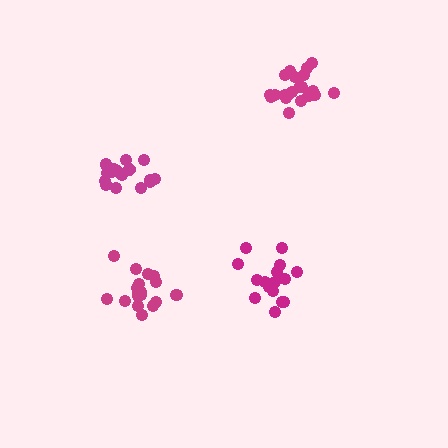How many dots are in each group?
Group 1: 16 dots, Group 2: 19 dots, Group 3: 18 dots, Group 4: 21 dots (74 total).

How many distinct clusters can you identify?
There are 4 distinct clusters.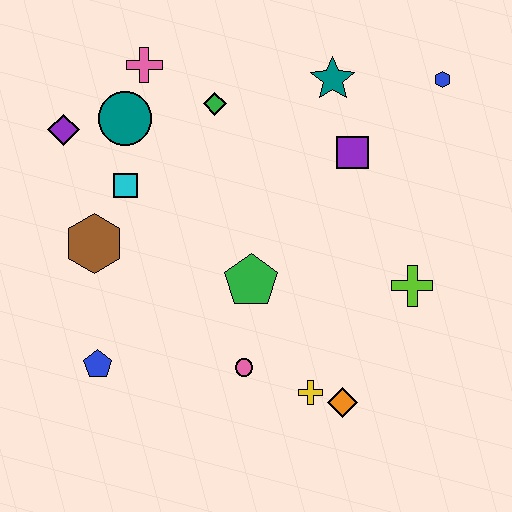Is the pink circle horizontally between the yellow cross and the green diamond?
Yes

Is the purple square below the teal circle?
Yes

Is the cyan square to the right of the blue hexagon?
No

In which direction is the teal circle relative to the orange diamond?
The teal circle is above the orange diamond.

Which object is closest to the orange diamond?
The yellow cross is closest to the orange diamond.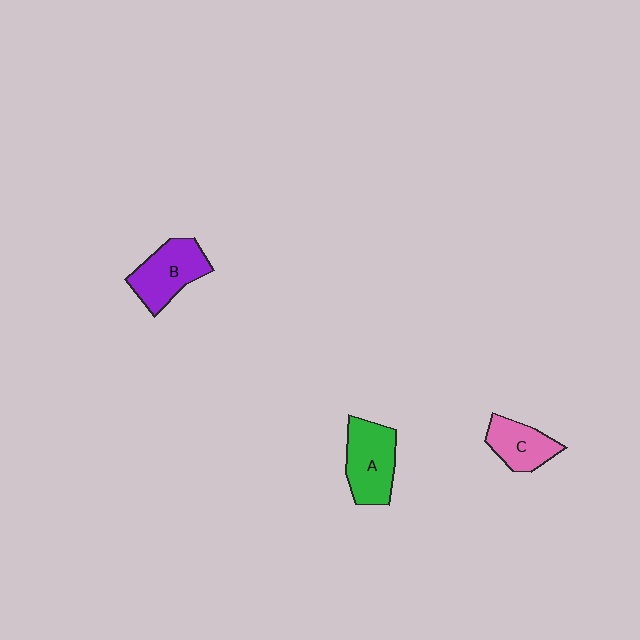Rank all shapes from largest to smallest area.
From largest to smallest: A (green), B (purple), C (pink).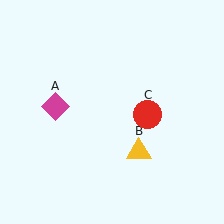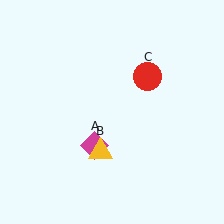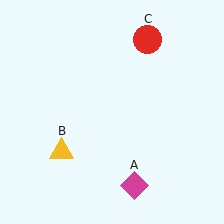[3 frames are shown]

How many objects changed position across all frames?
3 objects changed position: magenta diamond (object A), yellow triangle (object B), red circle (object C).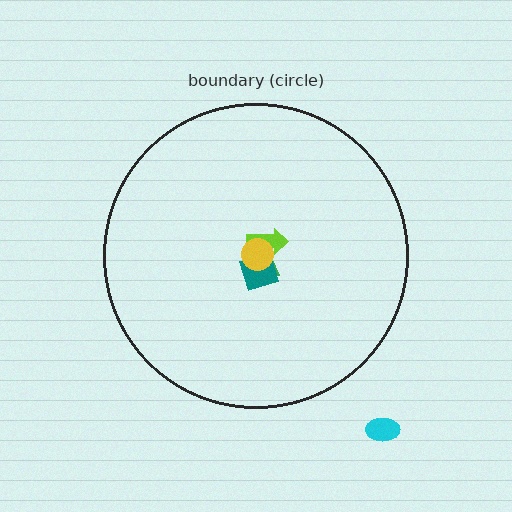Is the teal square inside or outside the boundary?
Inside.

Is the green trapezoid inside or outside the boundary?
Inside.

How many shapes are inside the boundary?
4 inside, 1 outside.